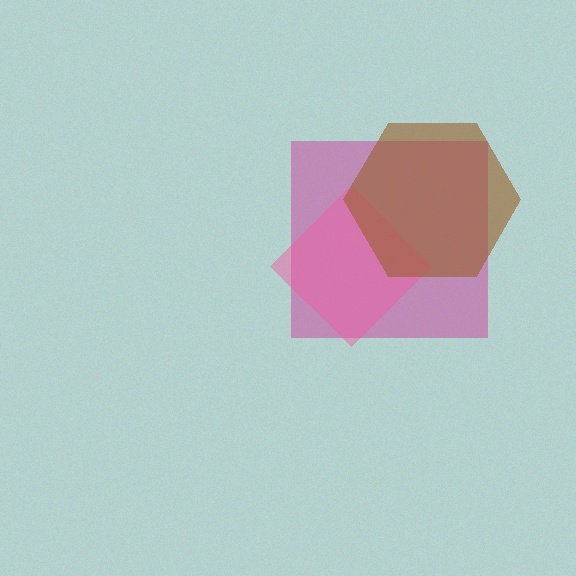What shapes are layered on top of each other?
The layered shapes are: a magenta square, a pink diamond, a brown hexagon.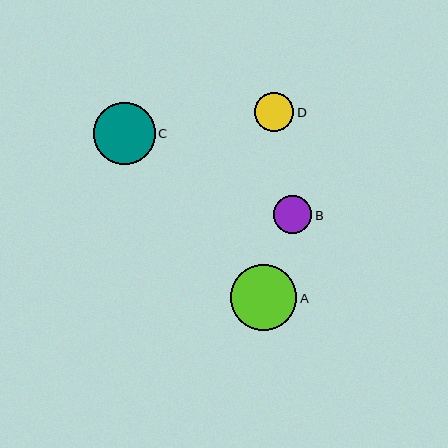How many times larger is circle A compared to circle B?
Circle A is approximately 1.7 times the size of circle B.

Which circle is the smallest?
Circle B is the smallest with a size of approximately 38 pixels.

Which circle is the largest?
Circle A is the largest with a size of approximately 66 pixels.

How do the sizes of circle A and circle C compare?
Circle A and circle C are approximately the same size.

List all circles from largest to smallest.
From largest to smallest: A, C, D, B.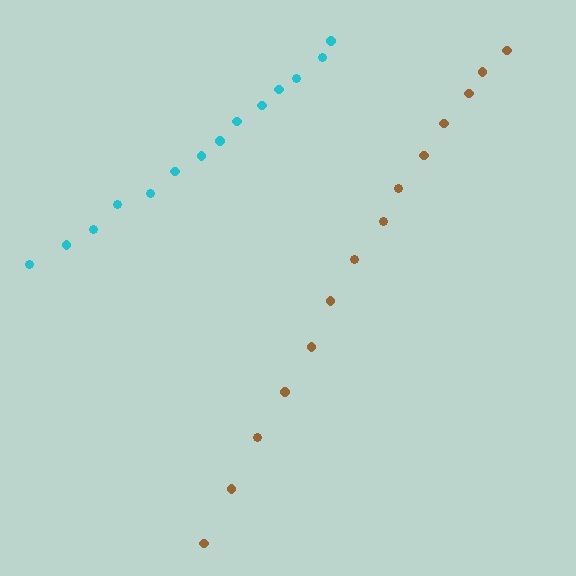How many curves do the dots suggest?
There are 2 distinct paths.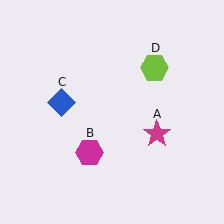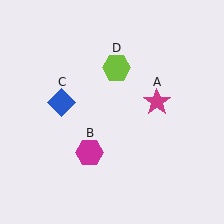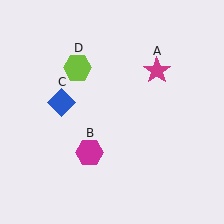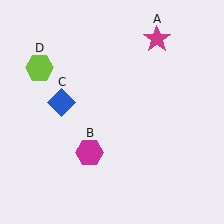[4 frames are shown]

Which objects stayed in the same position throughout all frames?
Magenta hexagon (object B) and blue diamond (object C) remained stationary.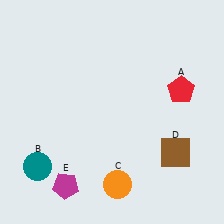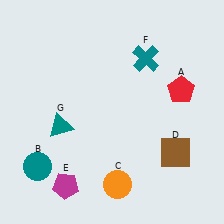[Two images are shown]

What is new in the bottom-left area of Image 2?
A teal triangle (G) was added in the bottom-left area of Image 2.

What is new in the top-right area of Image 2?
A teal cross (F) was added in the top-right area of Image 2.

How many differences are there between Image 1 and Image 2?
There are 2 differences between the two images.